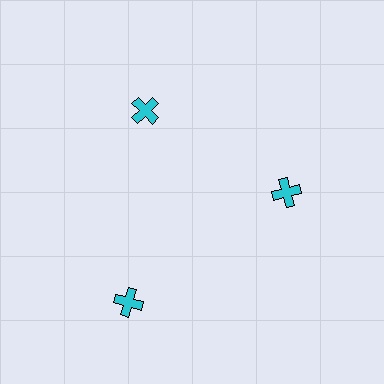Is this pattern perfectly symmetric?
No. The 3 cyan crosses are arranged in a ring, but one element near the 7 o'clock position is pushed outward from the center, breaking the 3-fold rotational symmetry.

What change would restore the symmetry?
The symmetry would be restored by moving it inward, back onto the ring so that all 3 crosses sit at equal angles and equal distance from the center.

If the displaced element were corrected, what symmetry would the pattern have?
It would have 3-fold rotational symmetry — the pattern would map onto itself every 120 degrees.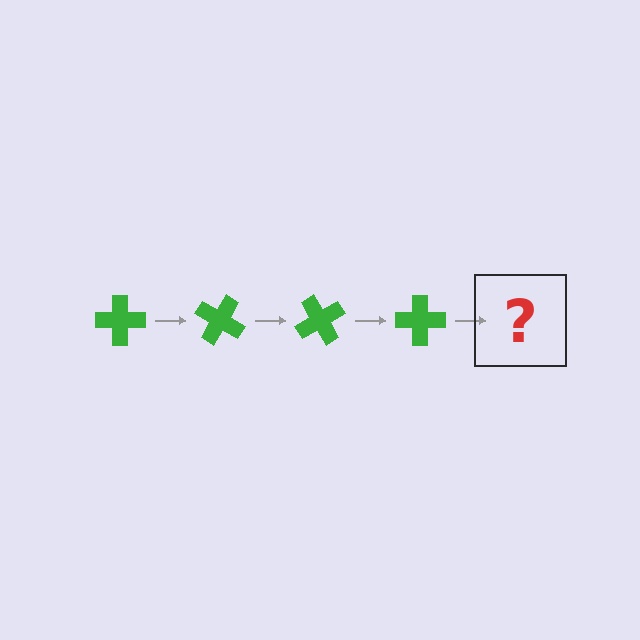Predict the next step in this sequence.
The next step is a green cross rotated 120 degrees.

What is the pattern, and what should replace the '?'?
The pattern is that the cross rotates 30 degrees each step. The '?' should be a green cross rotated 120 degrees.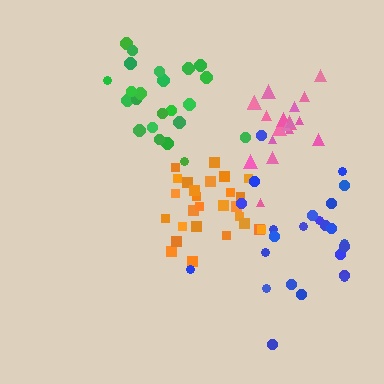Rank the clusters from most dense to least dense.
orange, pink, green, blue.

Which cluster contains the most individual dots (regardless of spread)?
Orange (27).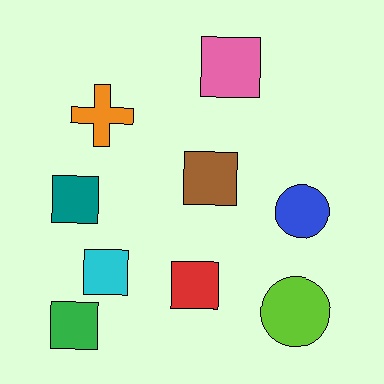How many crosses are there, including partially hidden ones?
There is 1 cross.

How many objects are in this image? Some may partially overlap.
There are 9 objects.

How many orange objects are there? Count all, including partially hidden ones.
There is 1 orange object.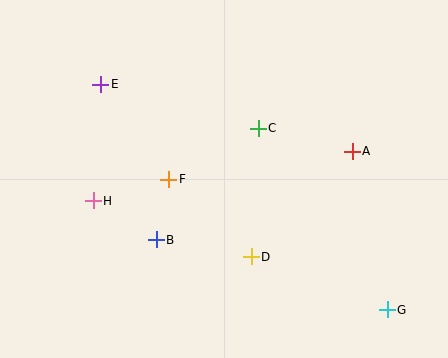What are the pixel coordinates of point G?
Point G is at (387, 310).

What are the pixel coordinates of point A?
Point A is at (352, 151).